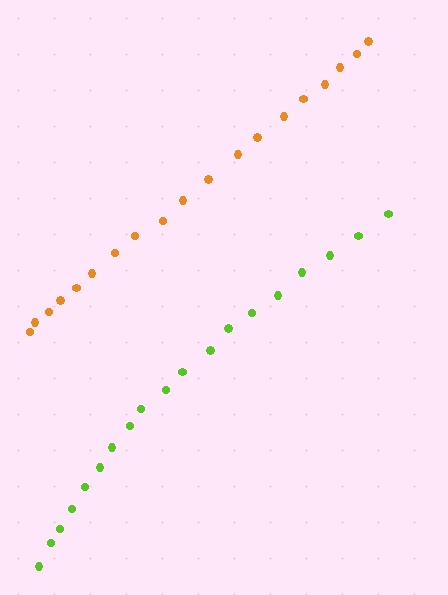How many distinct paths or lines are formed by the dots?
There are 2 distinct paths.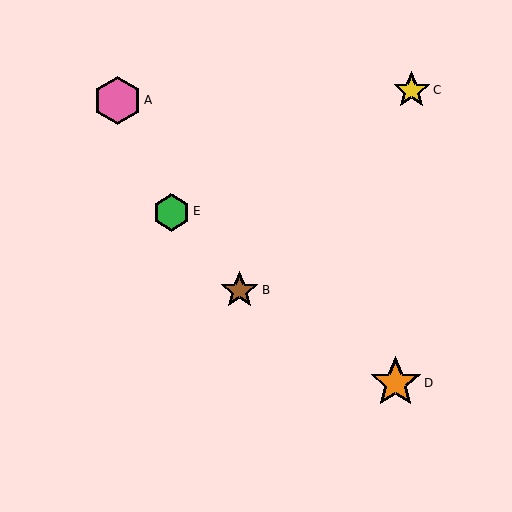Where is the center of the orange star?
The center of the orange star is at (396, 383).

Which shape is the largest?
The orange star (labeled D) is the largest.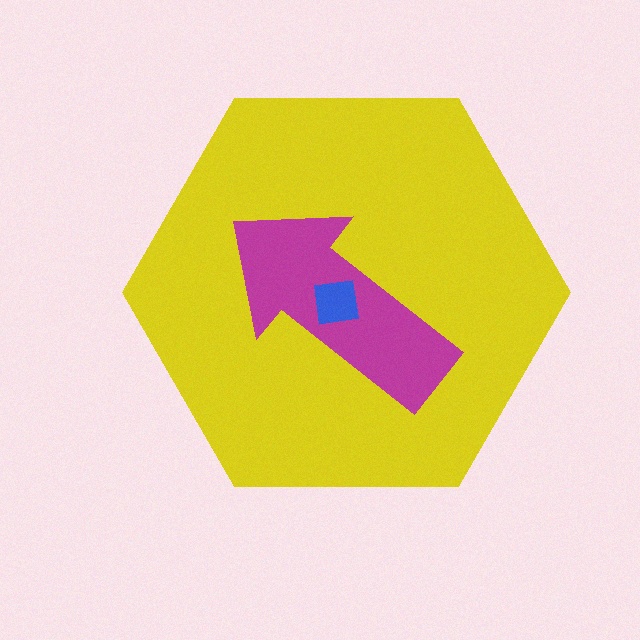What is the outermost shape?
The yellow hexagon.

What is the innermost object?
The blue square.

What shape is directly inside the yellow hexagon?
The magenta arrow.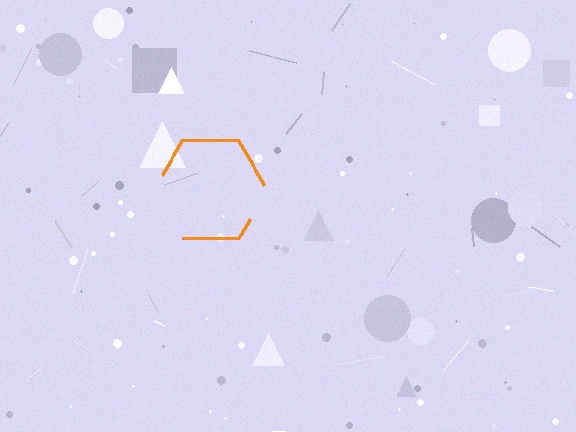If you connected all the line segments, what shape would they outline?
They would outline a hexagon.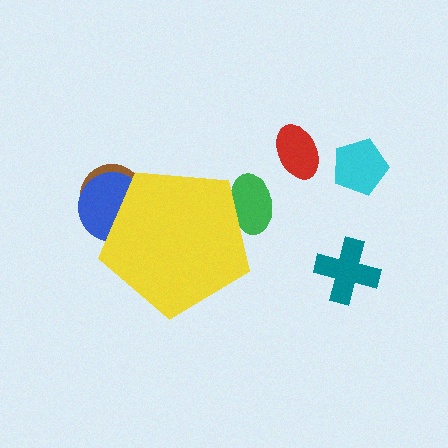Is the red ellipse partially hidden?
No, the red ellipse is fully visible.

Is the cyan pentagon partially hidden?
No, the cyan pentagon is fully visible.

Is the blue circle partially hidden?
Yes, the blue circle is partially hidden behind the yellow pentagon.